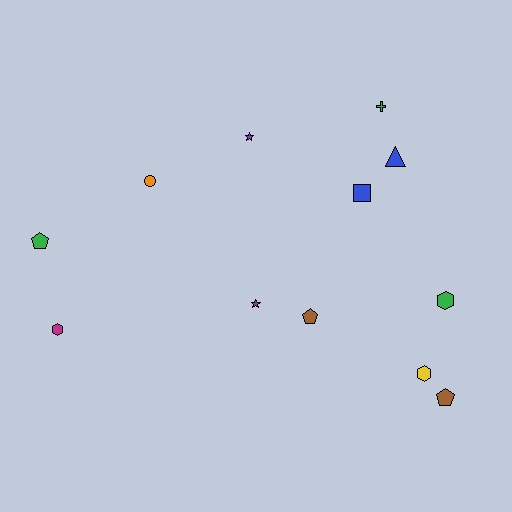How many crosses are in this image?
There is 1 cross.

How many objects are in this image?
There are 12 objects.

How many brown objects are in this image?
There are 2 brown objects.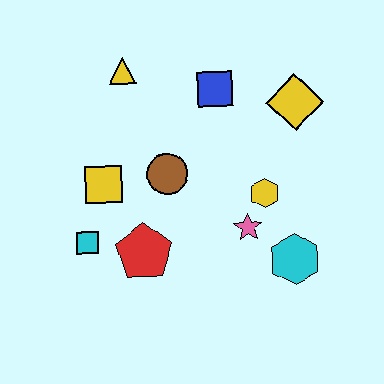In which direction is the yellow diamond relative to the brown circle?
The yellow diamond is to the right of the brown circle.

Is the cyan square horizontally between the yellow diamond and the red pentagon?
No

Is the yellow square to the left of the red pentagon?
Yes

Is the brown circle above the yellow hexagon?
Yes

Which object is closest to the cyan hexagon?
The pink star is closest to the cyan hexagon.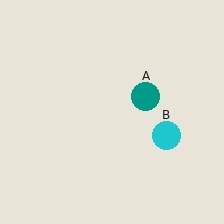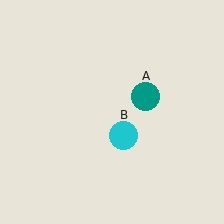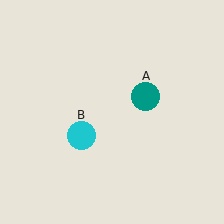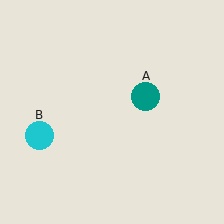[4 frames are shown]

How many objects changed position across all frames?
1 object changed position: cyan circle (object B).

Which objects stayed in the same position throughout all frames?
Teal circle (object A) remained stationary.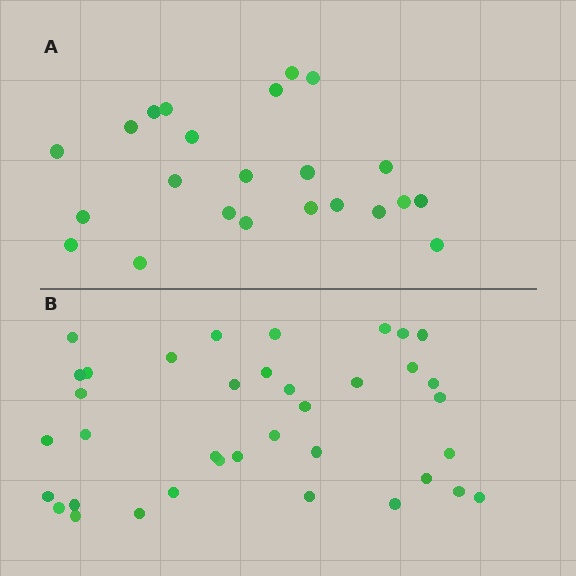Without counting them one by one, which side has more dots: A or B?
Region B (the bottom region) has more dots.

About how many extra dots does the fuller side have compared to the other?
Region B has approximately 15 more dots than region A.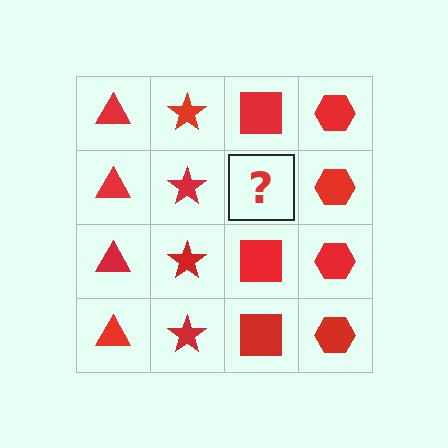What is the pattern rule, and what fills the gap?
The rule is that each column has a consistent shape. The gap should be filled with a red square.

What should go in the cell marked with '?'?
The missing cell should contain a red square.